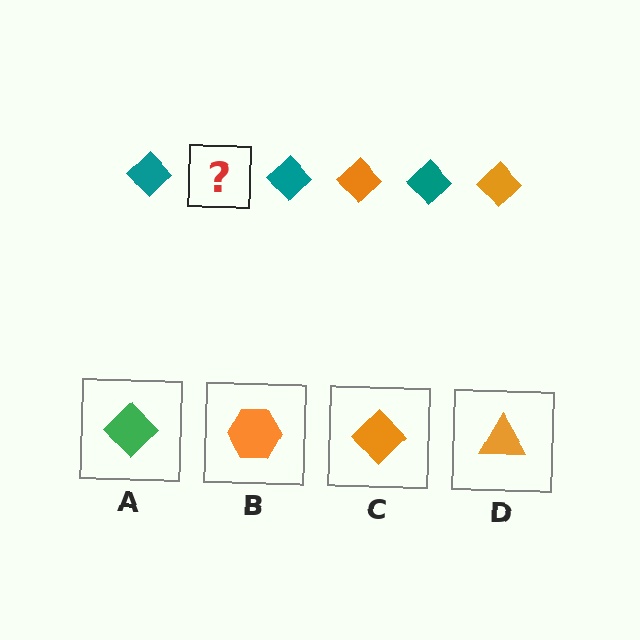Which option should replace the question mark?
Option C.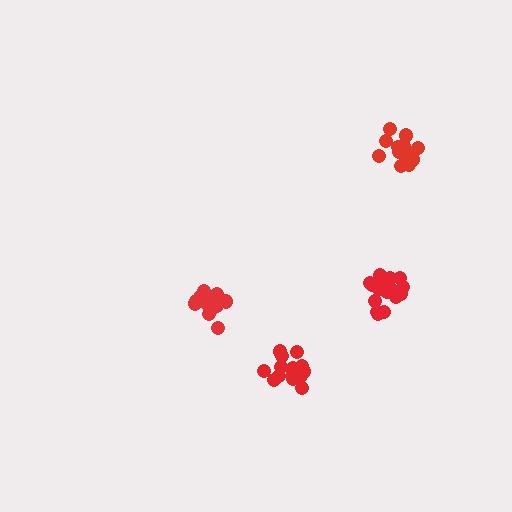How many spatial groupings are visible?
There are 4 spatial groupings.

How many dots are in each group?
Group 1: 15 dots, Group 2: 16 dots, Group 3: 18 dots, Group 4: 15 dots (64 total).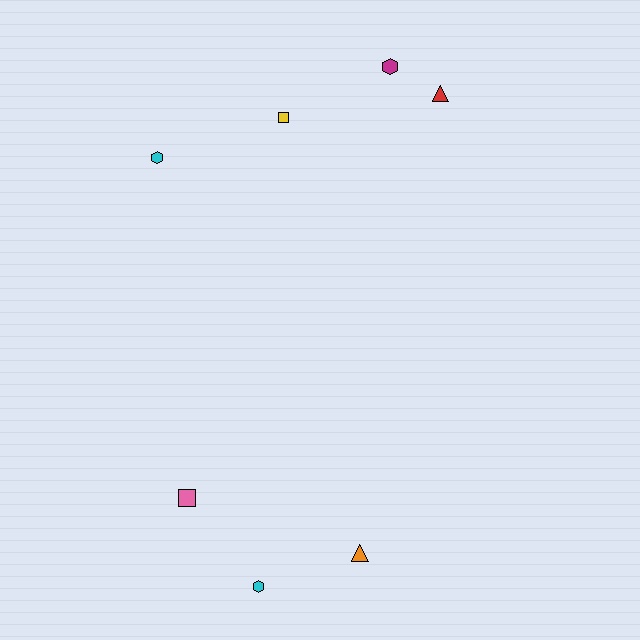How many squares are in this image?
There are 2 squares.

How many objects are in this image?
There are 7 objects.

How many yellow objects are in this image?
There is 1 yellow object.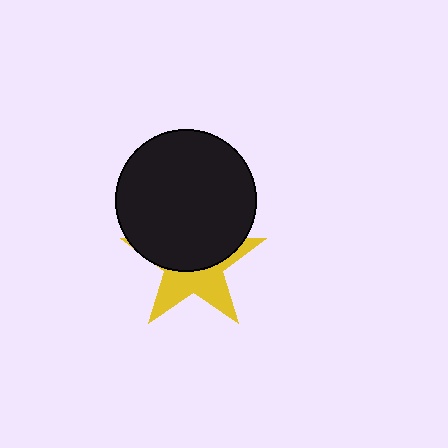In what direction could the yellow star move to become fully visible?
The yellow star could move down. That would shift it out from behind the black circle entirely.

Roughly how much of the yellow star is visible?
A small part of it is visible (roughly 45%).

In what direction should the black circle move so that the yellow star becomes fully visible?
The black circle should move up. That is the shortest direction to clear the overlap and leave the yellow star fully visible.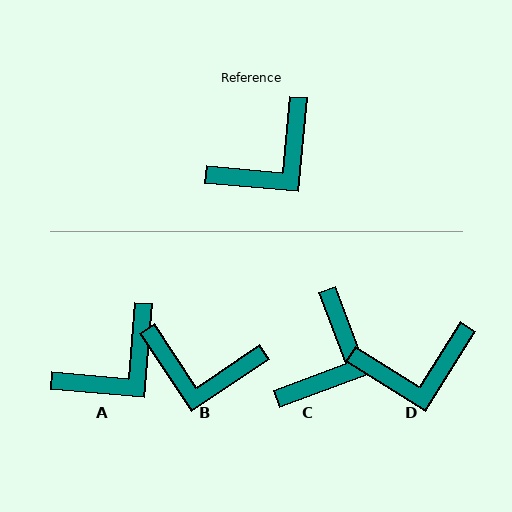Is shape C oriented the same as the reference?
No, it is off by about 25 degrees.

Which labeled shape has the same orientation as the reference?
A.